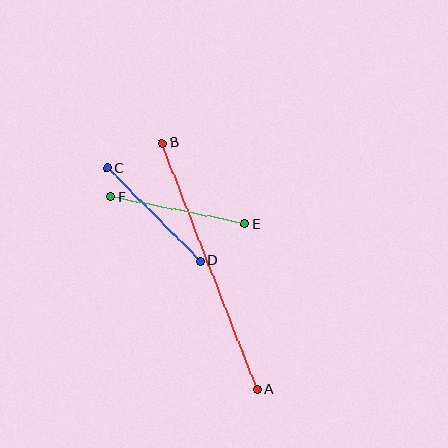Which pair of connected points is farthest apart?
Points A and B are farthest apart.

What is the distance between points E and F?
The distance is approximately 136 pixels.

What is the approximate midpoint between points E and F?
The midpoint is at approximately (178, 211) pixels.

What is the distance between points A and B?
The distance is approximately 264 pixels.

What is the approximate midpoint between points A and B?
The midpoint is at approximately (210, 266) pixels.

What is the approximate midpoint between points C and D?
The midpoint is at approximately (154, 215) pixels.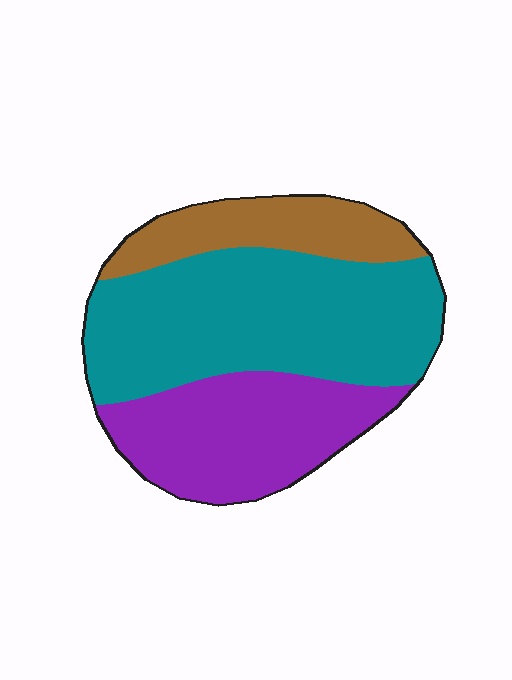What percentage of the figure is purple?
Purple covers 31% of the figure.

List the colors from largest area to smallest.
From largest to smallest: teal, purple, brown.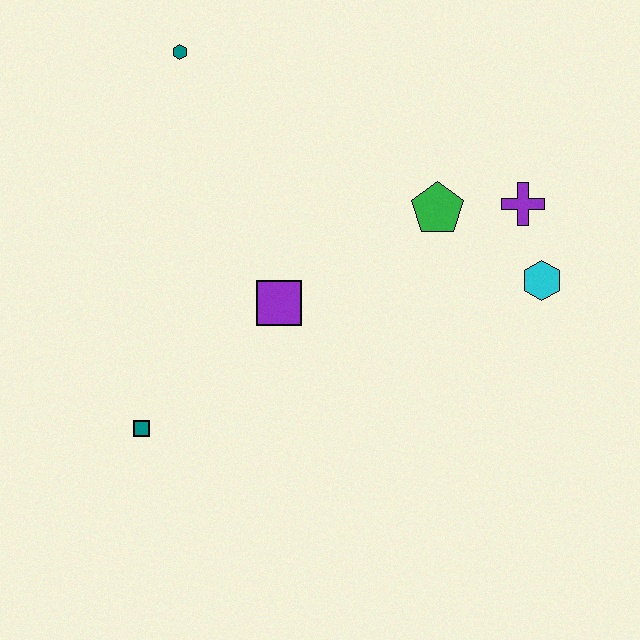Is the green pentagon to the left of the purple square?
No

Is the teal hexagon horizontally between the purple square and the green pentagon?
No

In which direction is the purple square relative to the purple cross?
The purple square is to the left of the purple cross.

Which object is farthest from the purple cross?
The teal square is farthest from the purple cross.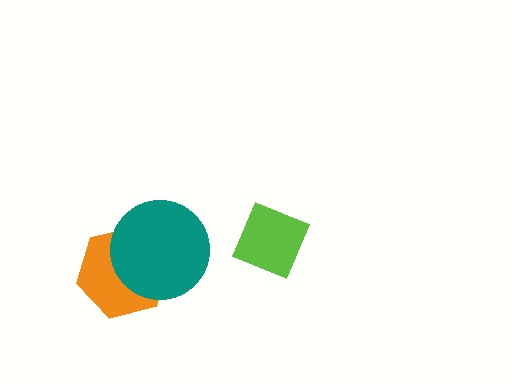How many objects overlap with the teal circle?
1 object overlaps with the teal circle.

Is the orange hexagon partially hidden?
Yes, it is partially covered by another shape.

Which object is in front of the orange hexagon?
The teal circle is in front of the orange hexagon.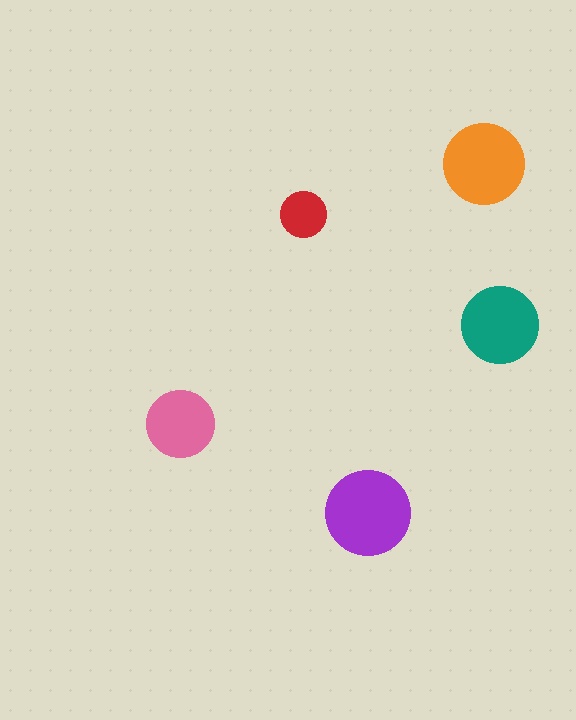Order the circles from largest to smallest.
the purple one, the orange one, the teal one, the pink one, the red one.